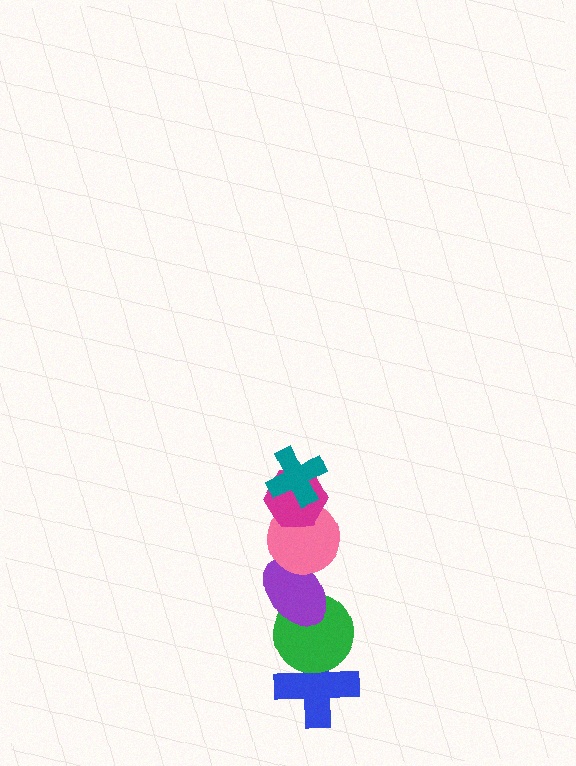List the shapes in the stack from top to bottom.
From top to bottom: the teal cross, the magenta hexagon, the pink circle, the purple ellipse, the green circle, the blue cross.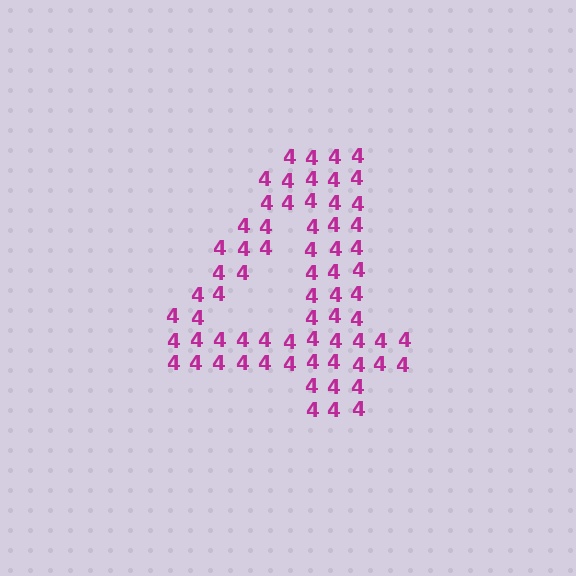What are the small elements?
The small elements are digit 4's.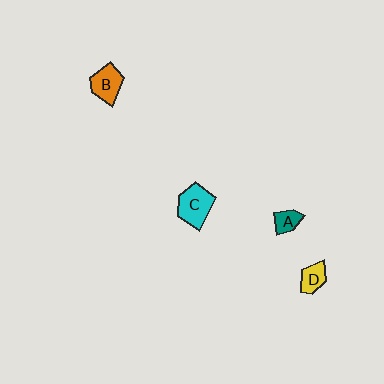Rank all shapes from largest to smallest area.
From largest to smallest: C (cyan), B (orange), D (yellow), A (teal).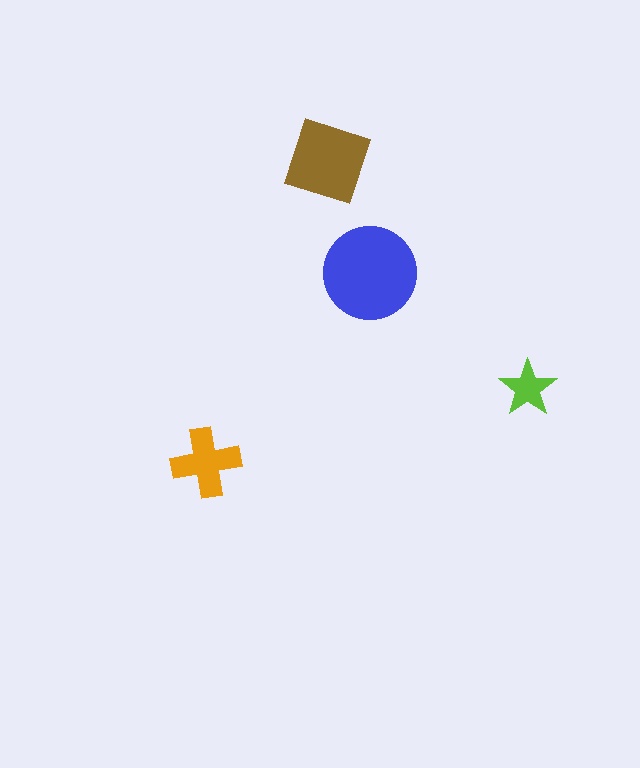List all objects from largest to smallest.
The blue circle, the brown square, the orange cross, the lime star.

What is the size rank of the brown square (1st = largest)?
2nd.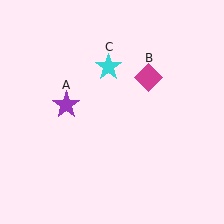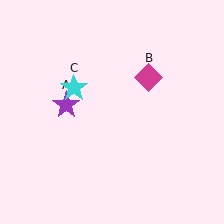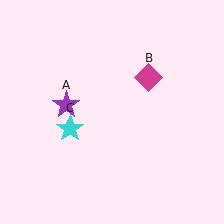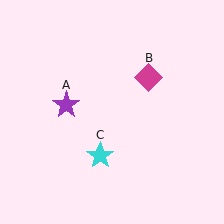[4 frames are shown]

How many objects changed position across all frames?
1 object changed position: cyan star (object C).